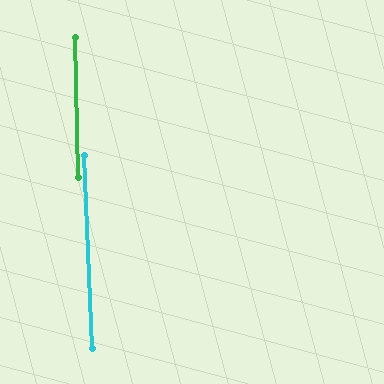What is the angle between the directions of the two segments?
Approximately 1 degree.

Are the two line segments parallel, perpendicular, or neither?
Parallel — their directions differ by only 1.0°.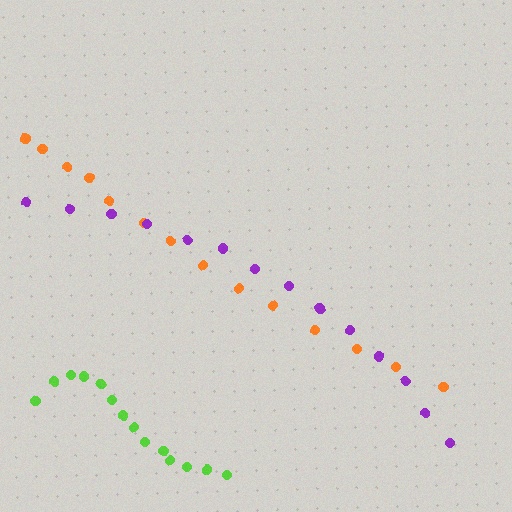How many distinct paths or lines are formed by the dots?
There are 3 distinct paths.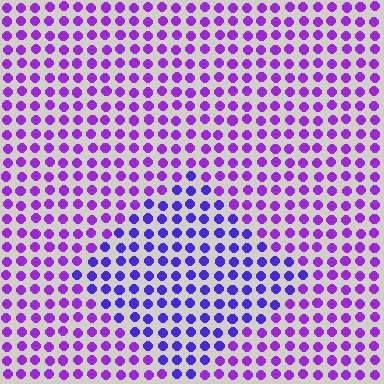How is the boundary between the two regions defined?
The boundary is defined purely by a slight shift in hue (about 29 degrees). Spacing, size, and orientation are identical on both sides.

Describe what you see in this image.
The image is filled with small purple elements in a uniform arrangement. A diamond-shaped region is visible where the elements are tinted to a slightly different hue, forming a subtle color boundary.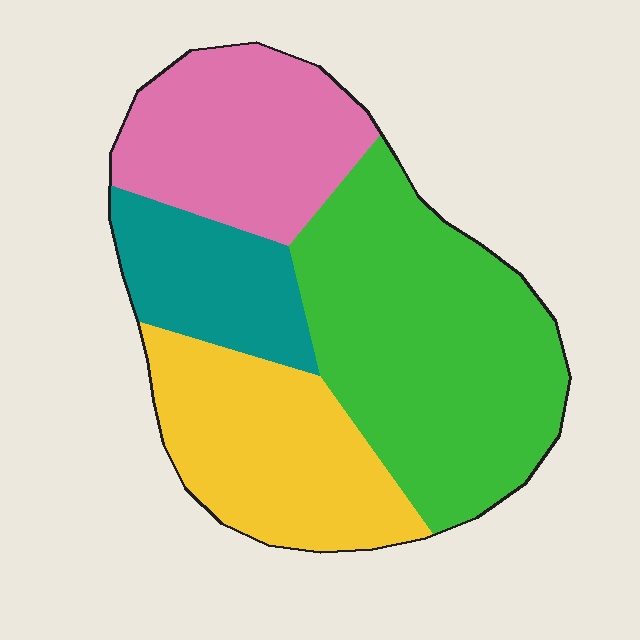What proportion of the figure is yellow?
Yellow takes up about one quarter (1/4) of the figure.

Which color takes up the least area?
Teal, at roughly 15%.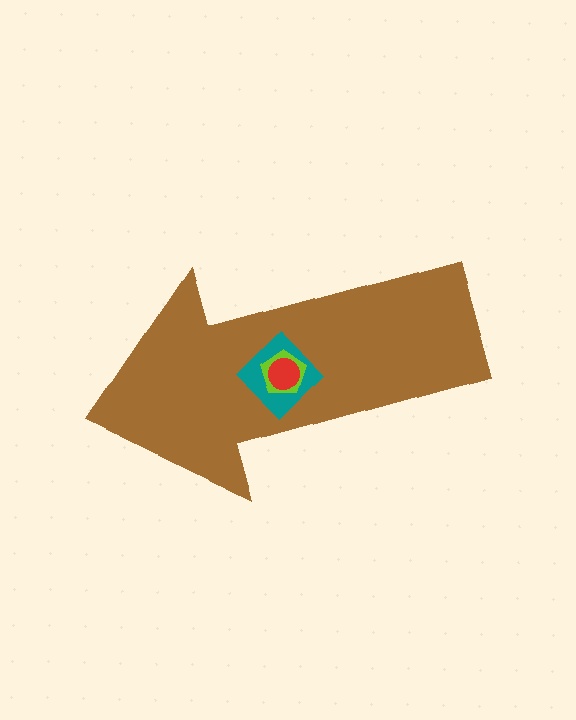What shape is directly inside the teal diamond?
The lime pentagon.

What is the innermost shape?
The red circle.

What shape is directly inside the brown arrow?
The teal diamond.